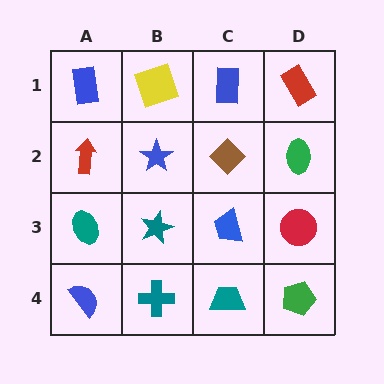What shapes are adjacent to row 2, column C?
A blue rectangle (row 1, column C), a blue trapezoid (row 3, column C), a blue star (row 2, column B), a green ellipse (row 2, column D).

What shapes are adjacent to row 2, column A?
A blue rectangle (row 1, column A), a teal ellipse (row 3, column A), a blue star (row 2, column B).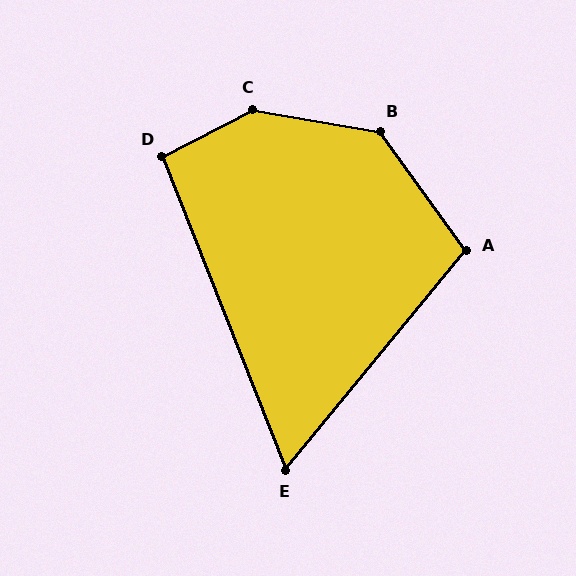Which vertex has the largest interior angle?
C, at approximately 143 degrees.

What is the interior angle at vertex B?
Approximately 135 degrees (obtuse).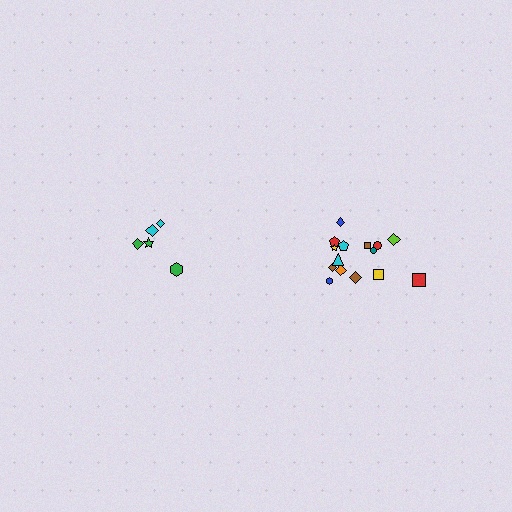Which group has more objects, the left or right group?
The right group.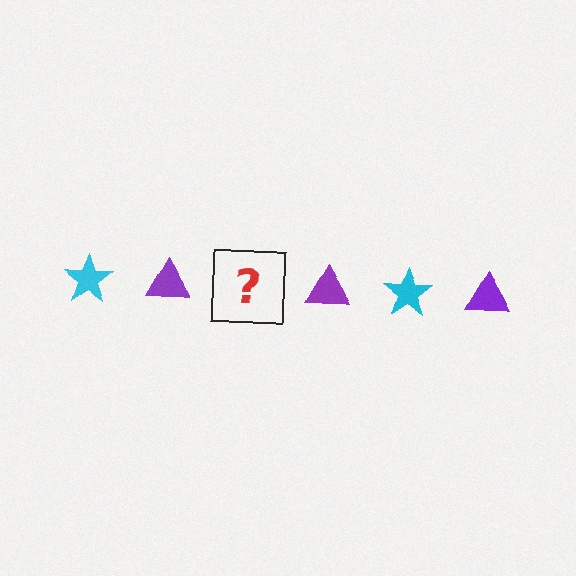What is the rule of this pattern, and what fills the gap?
The rule is that the pattern alternates between cyan star and purple triangle. The gap should be filled with a cyan star.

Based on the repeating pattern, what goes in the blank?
The blank should be a cyan star.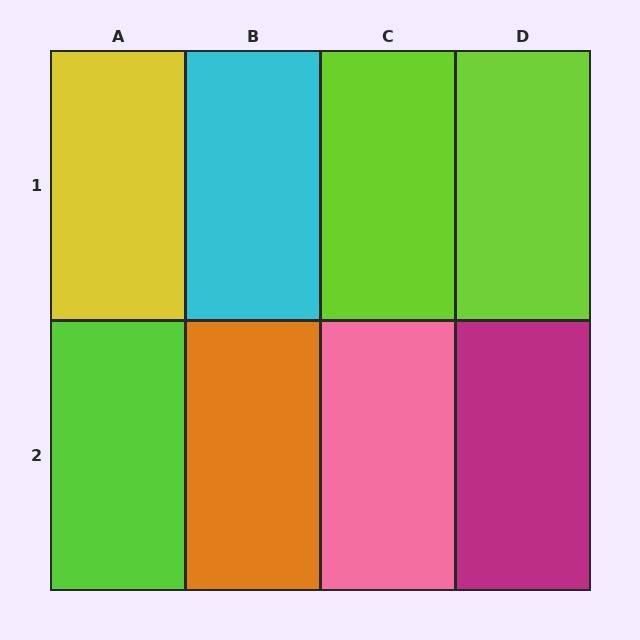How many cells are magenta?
1 cell is magenta.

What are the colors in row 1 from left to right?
Yellow, cyan, lime, lime.